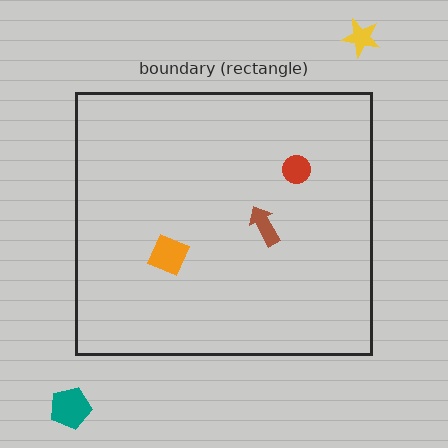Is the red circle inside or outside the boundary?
Inside.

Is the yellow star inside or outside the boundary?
Outside.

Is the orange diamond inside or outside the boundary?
Inside.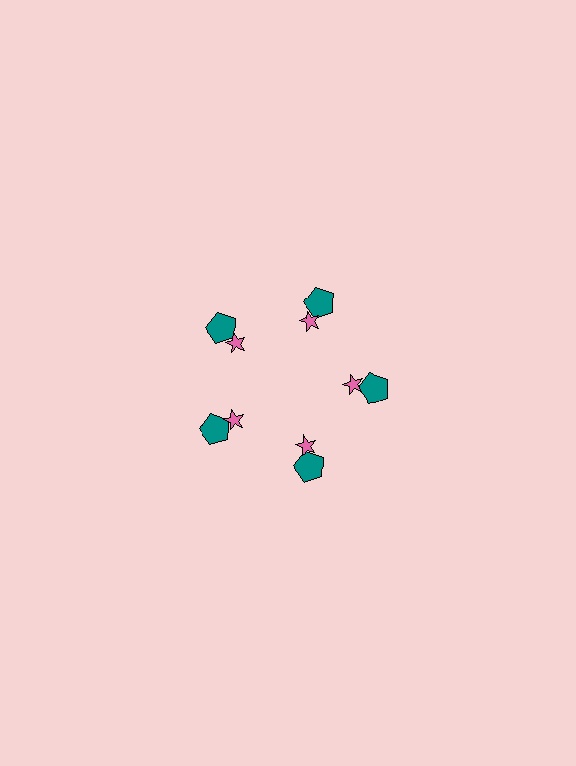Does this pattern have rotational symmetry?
Yes, this pattern has 5-fold rotational symmetry. It looks the same after rotating 72 degrees around the center.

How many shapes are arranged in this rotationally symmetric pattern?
There are 10 shapes, arranged in 5 groups of 2.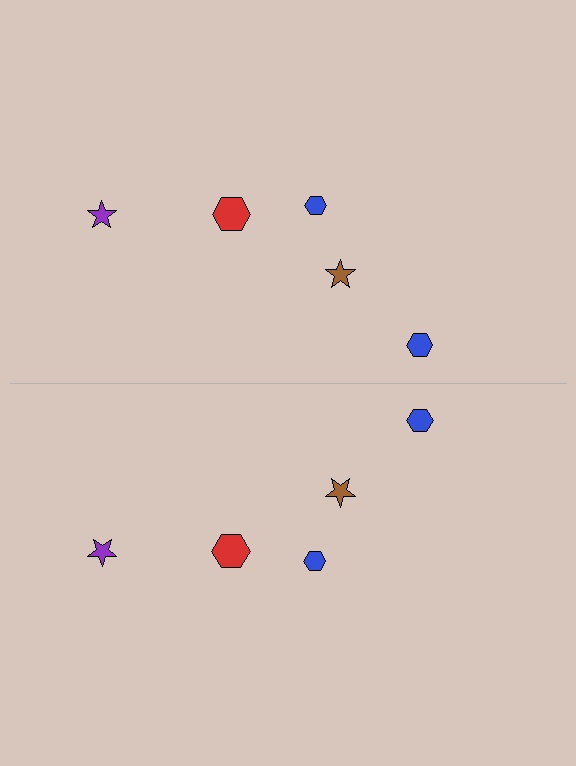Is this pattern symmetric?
Yes, this pattern has bilateral (reflection) symmetry.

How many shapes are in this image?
There are 10 shapes in this image.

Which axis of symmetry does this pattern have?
The pattern has a horizontal axis of symmetry running through the center of the image.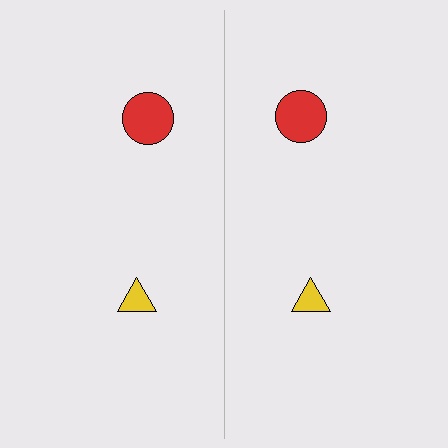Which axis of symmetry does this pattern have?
The pattern has a vertical axis of symmetry running through the center of the image.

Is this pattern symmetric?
Yes, this pattern has bilateral (reflection) symmetry.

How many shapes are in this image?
There are 4 shapes in this image.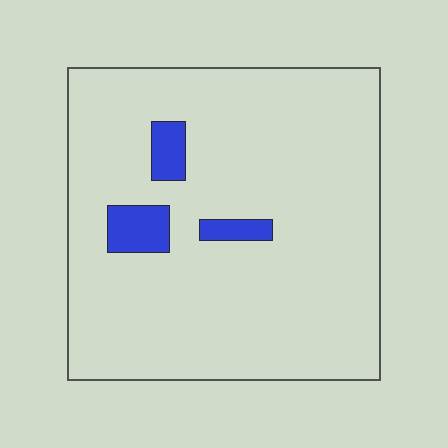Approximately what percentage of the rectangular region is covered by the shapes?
Approximately 5%.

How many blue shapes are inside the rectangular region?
3.